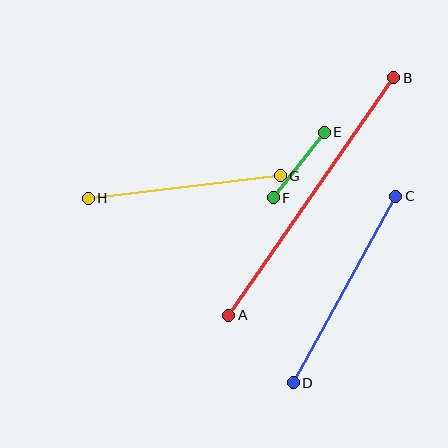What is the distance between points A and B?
The distance is approximately 289 pixels.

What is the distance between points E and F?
The distance is approximately 83 pixels.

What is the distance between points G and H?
The distance is approximately 193 pixels.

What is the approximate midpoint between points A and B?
The midpoint is at approximately (311, 196) pixels.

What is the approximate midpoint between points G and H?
The midpoint is at approximately (184, 187) pixels.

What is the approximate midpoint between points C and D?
The midpoint is at approximately (345, 290) pixels.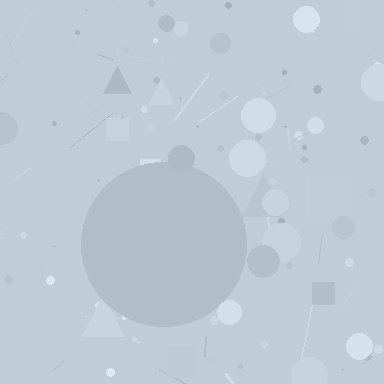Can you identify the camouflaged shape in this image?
The camouflaged shape is a circle.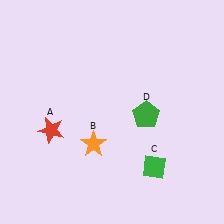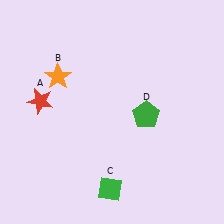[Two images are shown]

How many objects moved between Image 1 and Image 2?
3 objects moved between the two images.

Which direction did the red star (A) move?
The red star (A) moved up.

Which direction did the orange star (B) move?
The orange star (B) moved up.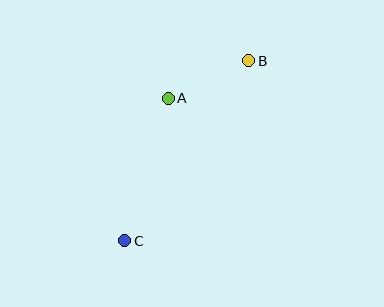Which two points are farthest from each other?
Points B and C are farthest from each other.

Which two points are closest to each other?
Points A and B are closest to each other.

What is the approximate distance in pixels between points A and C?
The distance between A and C is approximately 149 pixels.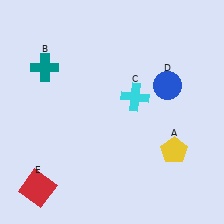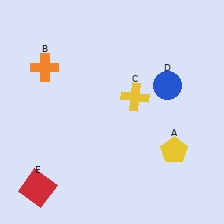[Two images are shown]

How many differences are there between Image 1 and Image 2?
There are 2 differences between the two images.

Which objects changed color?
B changed from teal to orange. C changed from cyan to yellow.